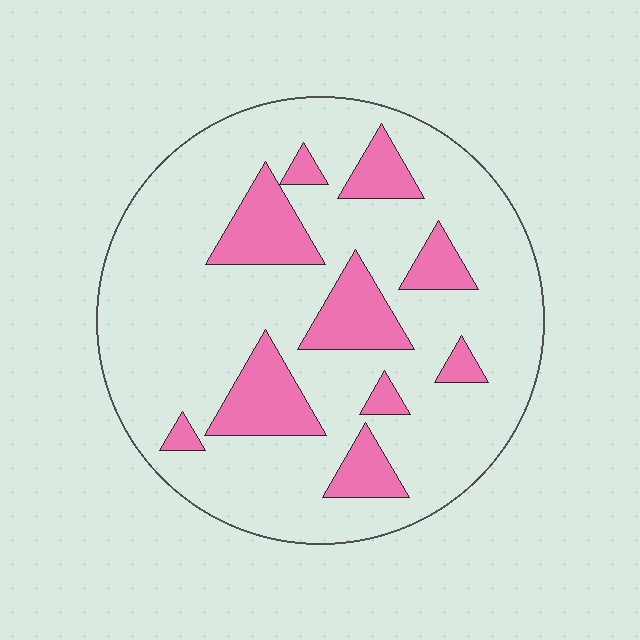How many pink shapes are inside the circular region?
10.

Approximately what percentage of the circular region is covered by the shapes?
Approximately 20%.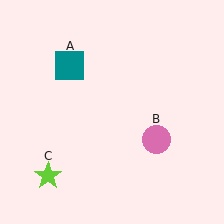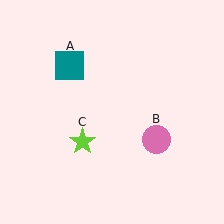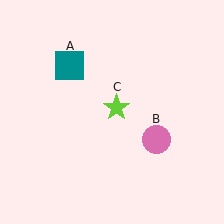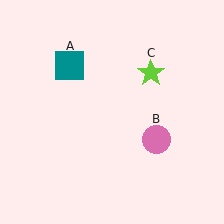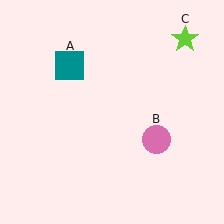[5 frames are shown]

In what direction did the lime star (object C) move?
The lime star (object C) moved up and to the right.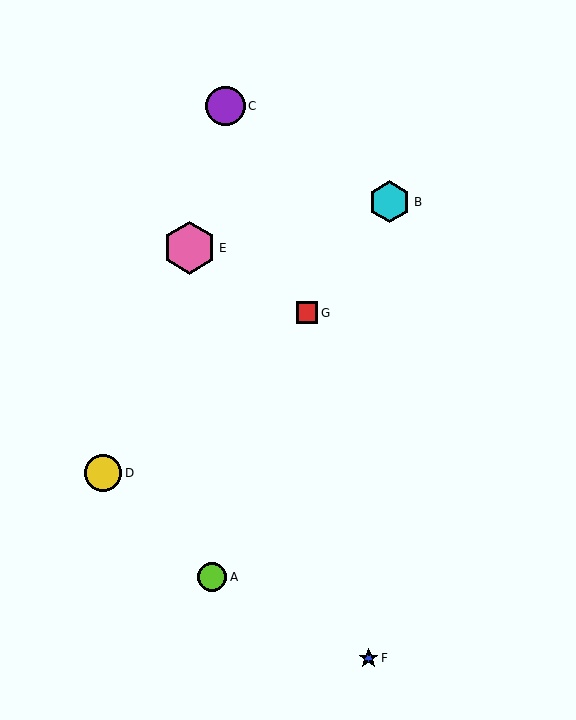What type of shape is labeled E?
Shape E is a pink hexagon.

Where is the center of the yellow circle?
The center of the yellow circle is at (103, 473).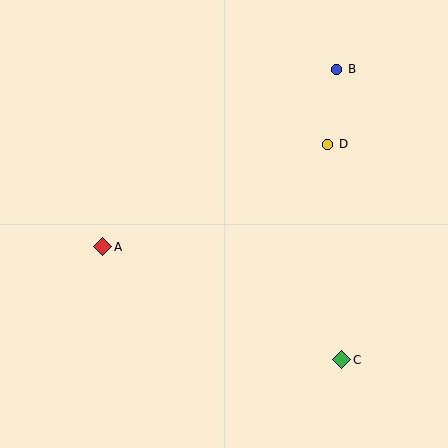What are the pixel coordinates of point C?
Point C is at (342, 360).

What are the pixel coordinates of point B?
Point B is at (337, 69).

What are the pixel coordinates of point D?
Point D is at (328, 144).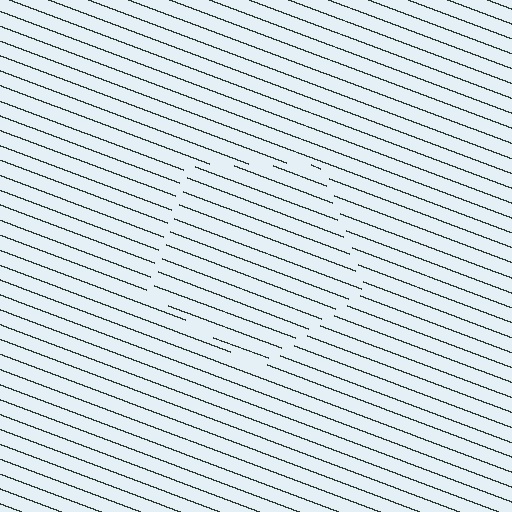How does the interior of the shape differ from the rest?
The interior of the shape contains the same grating, shifted by half a period — the contour is defined by the phase discontinuity where line-ends from the inner and outer gratings abut.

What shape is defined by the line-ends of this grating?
An illusory pentagon. The interior of the shape contains the same grating, shifted by half a period — the contour is defined by the phase discontinuity where line-ends from the inner and outer gratings abut.